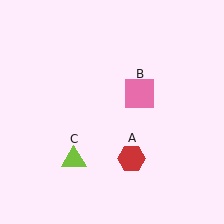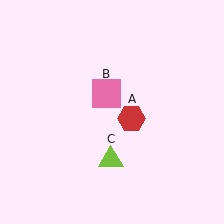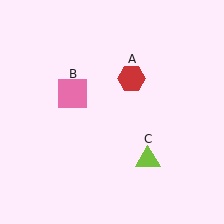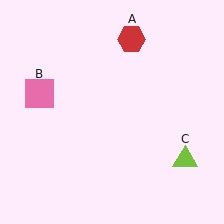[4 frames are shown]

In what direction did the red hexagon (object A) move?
The red hexagon (object A) moved up.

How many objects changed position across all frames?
3 objects changed position: red hexagon (object A), pink square (object B), lime triangle (object C).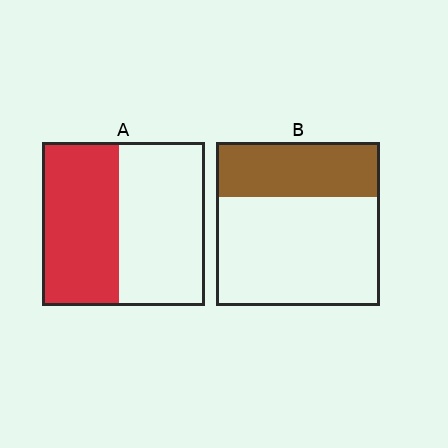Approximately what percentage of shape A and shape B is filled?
A is approximately 45% and B is approximately 35%.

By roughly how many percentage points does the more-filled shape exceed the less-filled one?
By roughly 15 percentage points (A over B).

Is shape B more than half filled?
No.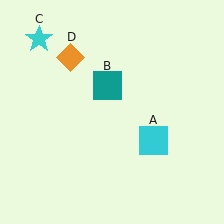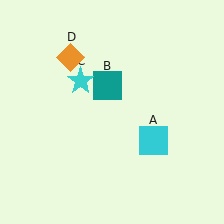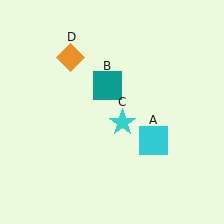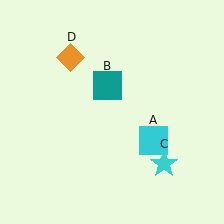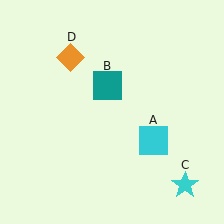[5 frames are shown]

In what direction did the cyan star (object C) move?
The cyan star (object C) moved down and to the right.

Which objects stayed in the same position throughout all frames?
Cyan square (object A) and teal square (object B) and orange diamond (object D) remained stationary.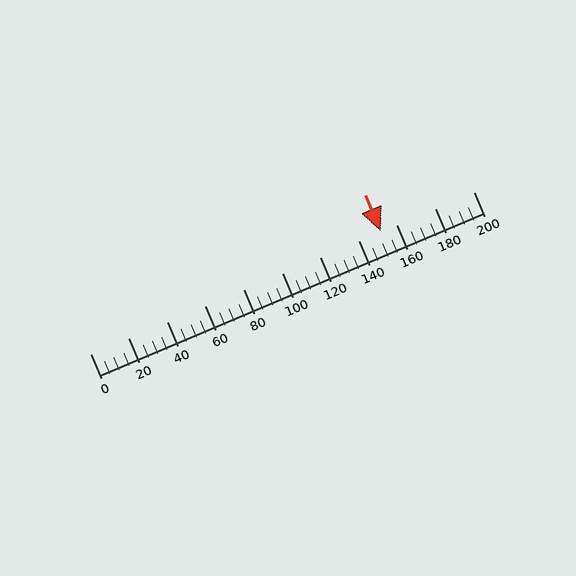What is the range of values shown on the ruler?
The ruler shows values from 0 to 200.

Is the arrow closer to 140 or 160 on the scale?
The arrow is closer to 160.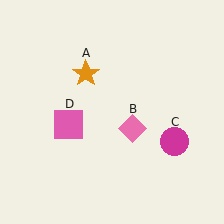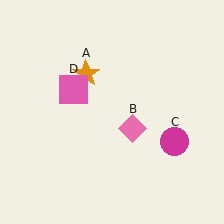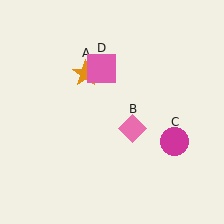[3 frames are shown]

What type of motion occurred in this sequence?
The pink square (object D) rotated clockwise around the center of the scene.